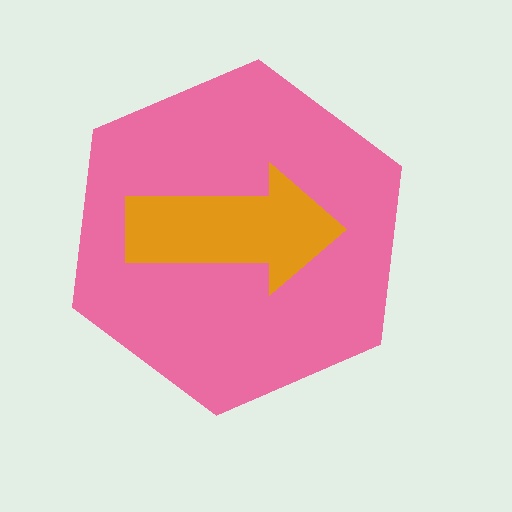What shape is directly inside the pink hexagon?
The orange arrow.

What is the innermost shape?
The orange arrow.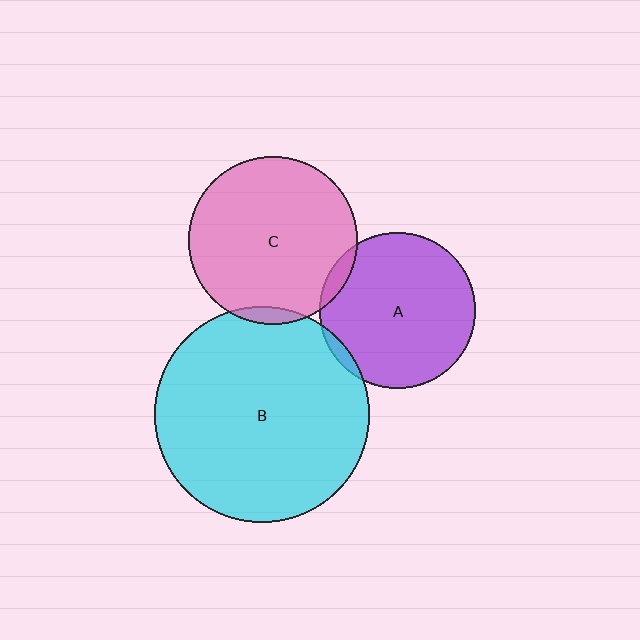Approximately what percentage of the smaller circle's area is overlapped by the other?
Approximately 5%.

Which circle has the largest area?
Circle B (cyan).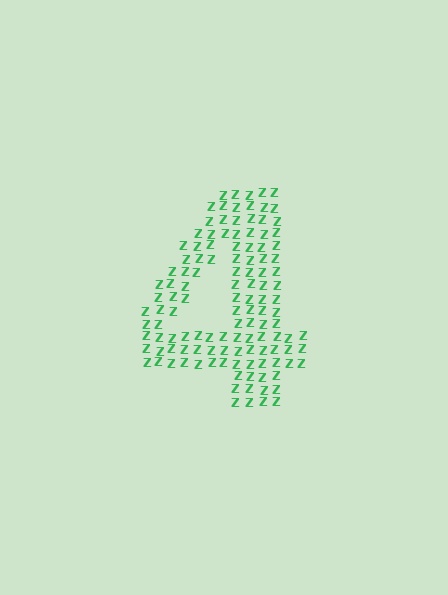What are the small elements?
The small elements are letter Z's.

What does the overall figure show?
The overall figure shows the digit 4.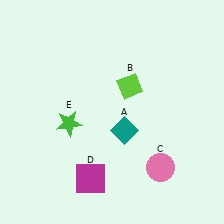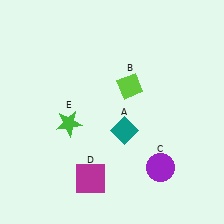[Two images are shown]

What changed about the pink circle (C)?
In Image 1, C is pink. In Image 2, it changed to purple.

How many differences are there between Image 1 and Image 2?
There is 1 difference between the two images.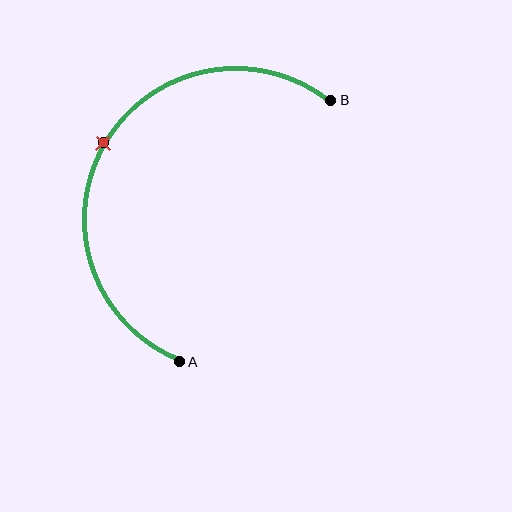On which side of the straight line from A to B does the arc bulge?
The arc bulges to the left of the straight line connecting A and B.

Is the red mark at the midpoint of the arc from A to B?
Yes. The red mark lies on the arc at equal arc-length from both A and B — it is the arc midpoint.